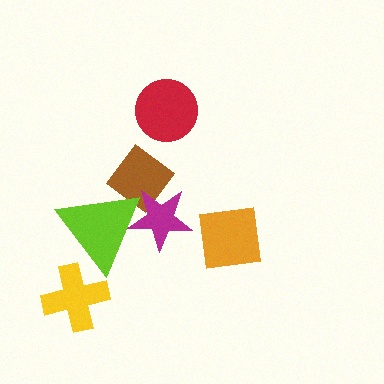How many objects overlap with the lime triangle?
3 objects overlap with the lime triangle.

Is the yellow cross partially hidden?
No, no other shape covers it.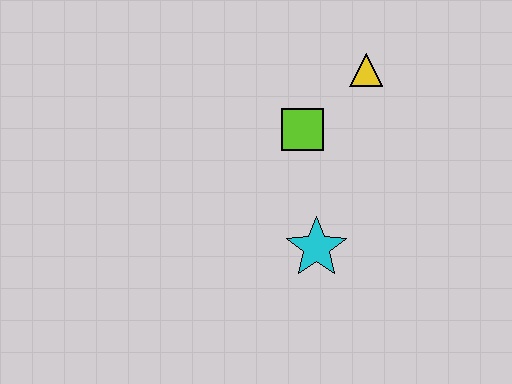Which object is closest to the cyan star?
The lime square is closest to the cyan star.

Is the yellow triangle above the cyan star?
Yes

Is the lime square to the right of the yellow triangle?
No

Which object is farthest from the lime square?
The cyan star is farthest from the lime square.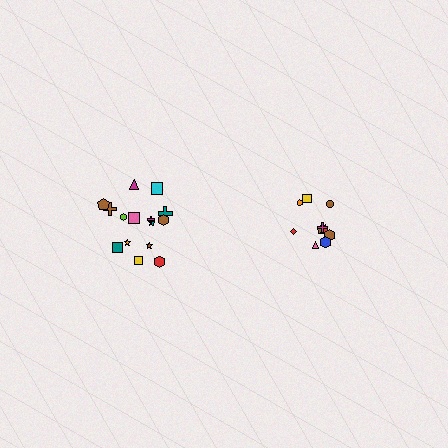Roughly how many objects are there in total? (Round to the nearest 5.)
Roughly 25 objects in total.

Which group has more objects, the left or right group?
The left group.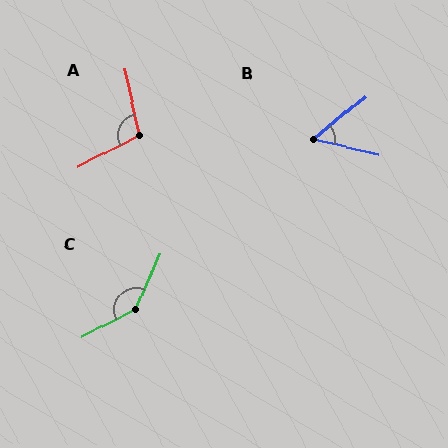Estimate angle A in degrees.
Approximately 106 degrees.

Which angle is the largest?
C, at approximately 141 degrees.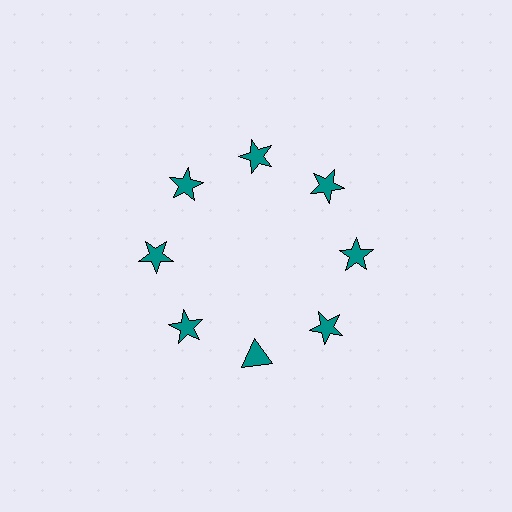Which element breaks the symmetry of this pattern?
The teal triangle at roughly the 6 o'clock position breaks the symmetry. All other shapes are teal stars.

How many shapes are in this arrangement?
There are 8 shapes arranged in a ring pattern.